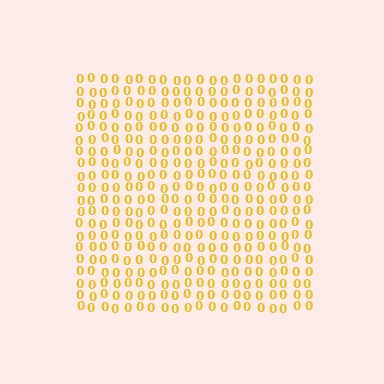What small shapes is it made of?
It is made of small digit 0's.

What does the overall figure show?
The overall figure shows a square.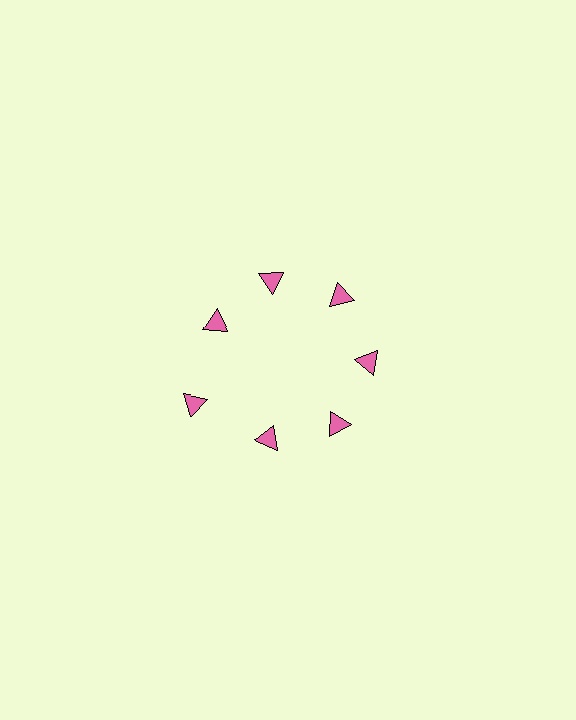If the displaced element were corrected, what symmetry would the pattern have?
It would have 7-fold rotational symmetry — the pattern would map onto itself every 51 degrees.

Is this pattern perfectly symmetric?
No. The 7 pink triangles are arranged in a ring, but one element near the 8 o'clock position is pushed outward from the center, breaking the 7-fold rotational symmetry.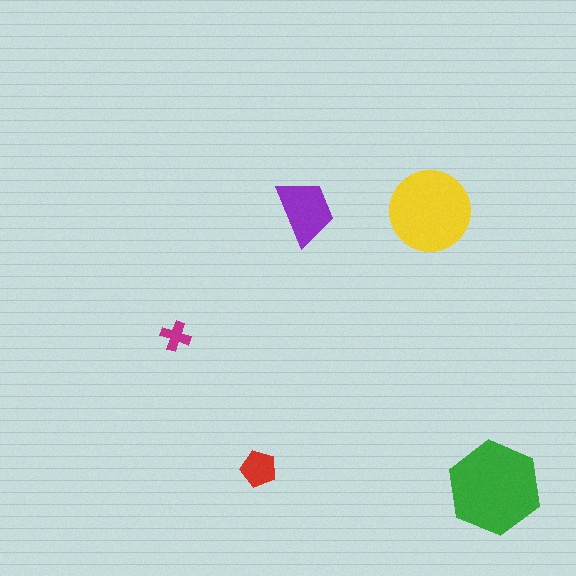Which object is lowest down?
The green hexagon is bottommost.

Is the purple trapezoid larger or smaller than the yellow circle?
Smaller.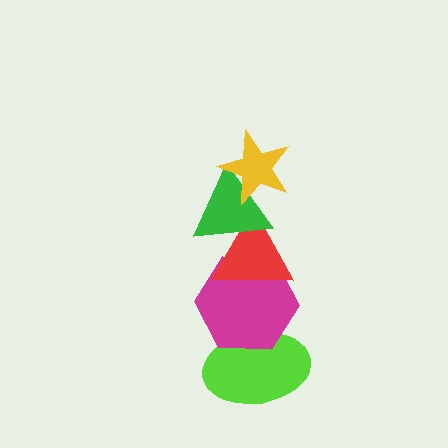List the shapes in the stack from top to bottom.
From top to bottom: the yellow star, the green triangle, the red triangle, the magenta hexagon, the lime ellipse.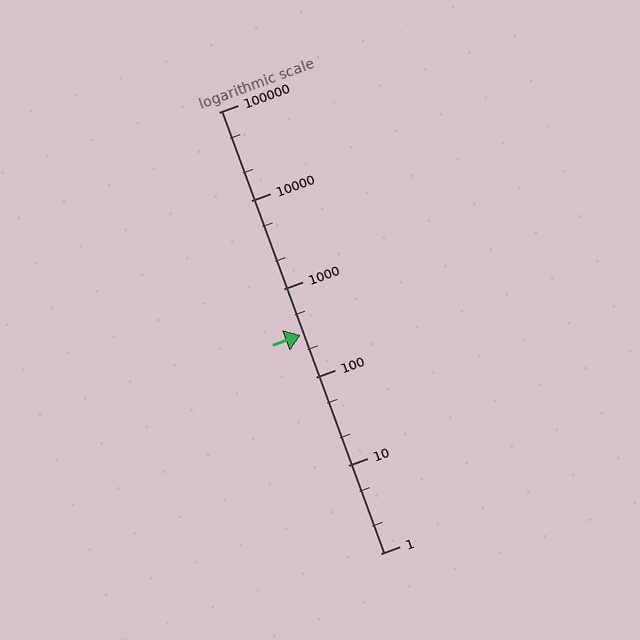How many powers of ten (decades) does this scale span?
The scale spans 5 decades, from 1 to 100000.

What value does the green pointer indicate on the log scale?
The pointer indicates approximately 300.